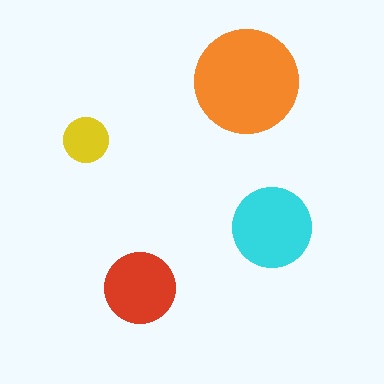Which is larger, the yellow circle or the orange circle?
The orange one.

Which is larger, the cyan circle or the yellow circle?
The cyan one.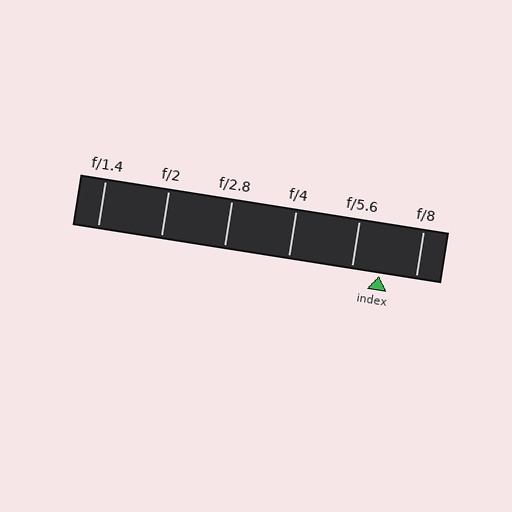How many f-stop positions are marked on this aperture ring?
There are 6 f-stop positions marked.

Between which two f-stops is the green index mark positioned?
The index mark is between f/5.6 and f/8.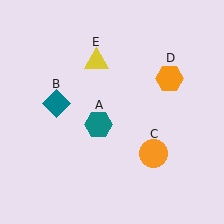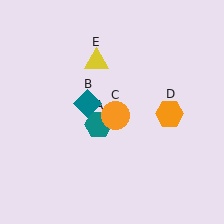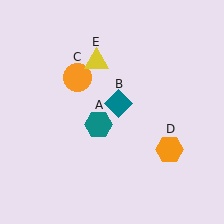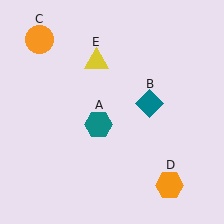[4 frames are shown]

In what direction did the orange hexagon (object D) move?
The orange hexagon (object D) moved down.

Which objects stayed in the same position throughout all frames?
Teal hexagon (object A) and yellow triangle (object E) remained stationary.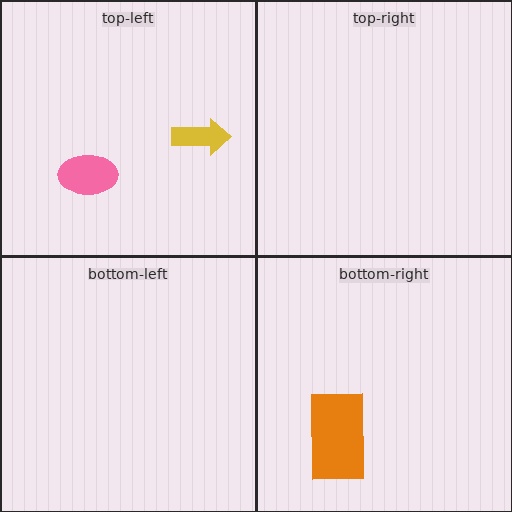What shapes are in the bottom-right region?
The orange rectangle.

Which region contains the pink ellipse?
The top-left region.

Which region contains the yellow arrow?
The top-left region.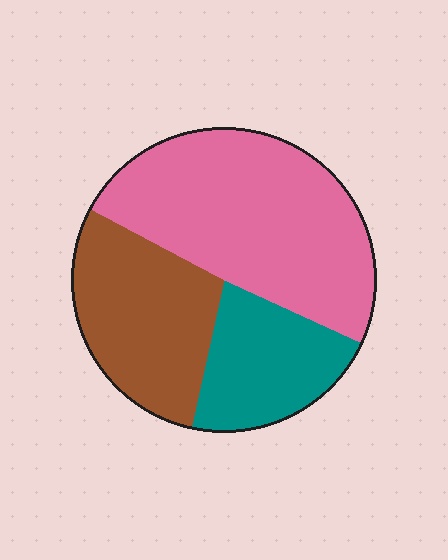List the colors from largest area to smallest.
From largest to smallest: pink, brown, teal.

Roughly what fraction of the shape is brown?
Brown covers 29% of the shape.